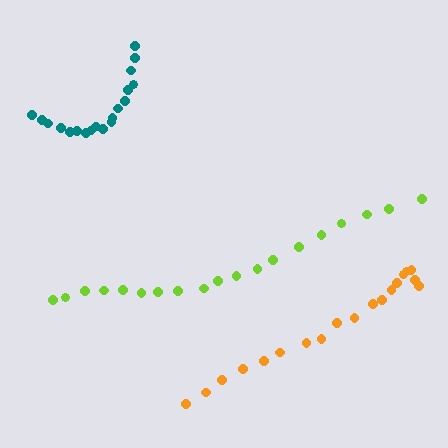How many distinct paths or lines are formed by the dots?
There are 3 distinct paths.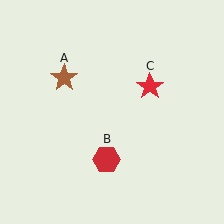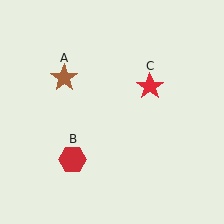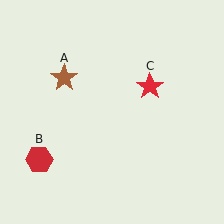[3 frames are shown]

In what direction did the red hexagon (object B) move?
The red hexagon (object B) moved left.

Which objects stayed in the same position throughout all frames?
Brown star (object A) and red star (object C) remained stationary.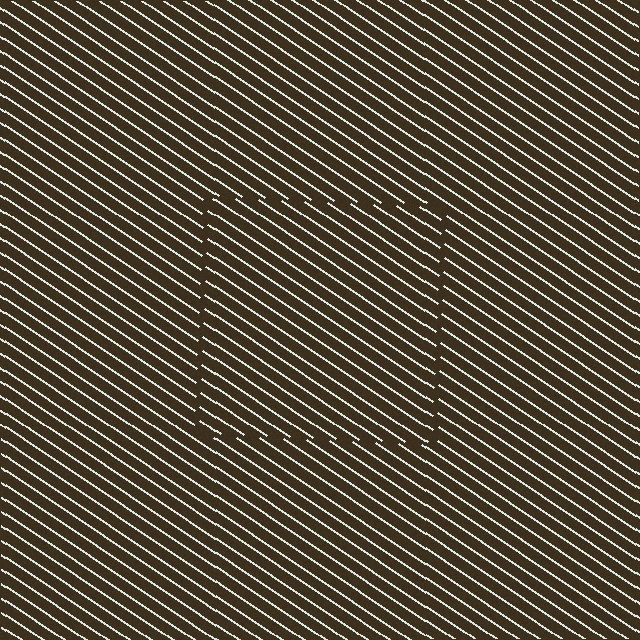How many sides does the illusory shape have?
4 sides — the line-ends trace a square.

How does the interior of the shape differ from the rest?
The interior of the shape contains the same grating, shifted by half a period — the contour is defined by the phase discontinuity where line-ends from the inner and outer gratings abut.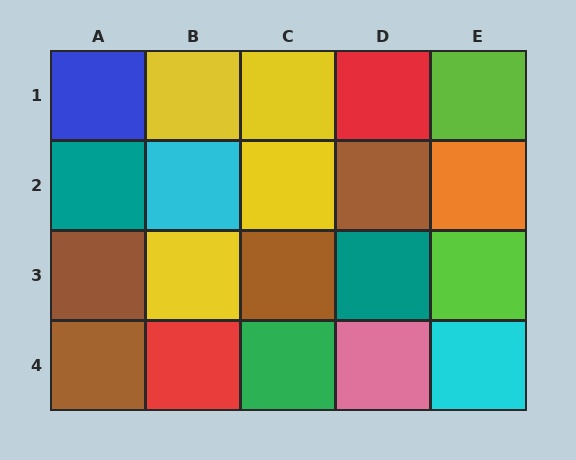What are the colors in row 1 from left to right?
Blue, yellow, yellow, red, lime.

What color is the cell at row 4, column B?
Red.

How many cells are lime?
2 cells are lime.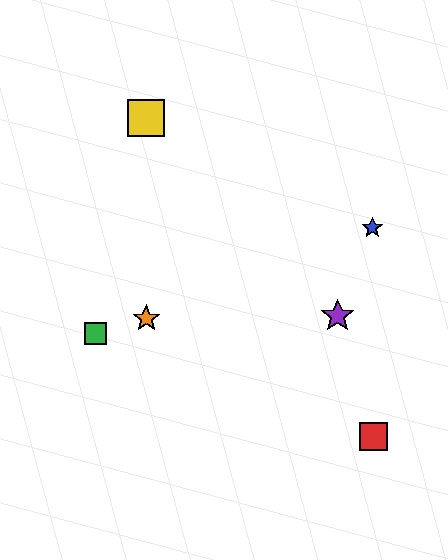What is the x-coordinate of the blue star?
The blue star is at x≈372.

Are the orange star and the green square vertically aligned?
No, the orange star is at x≈146 and the green square is at x≈95.